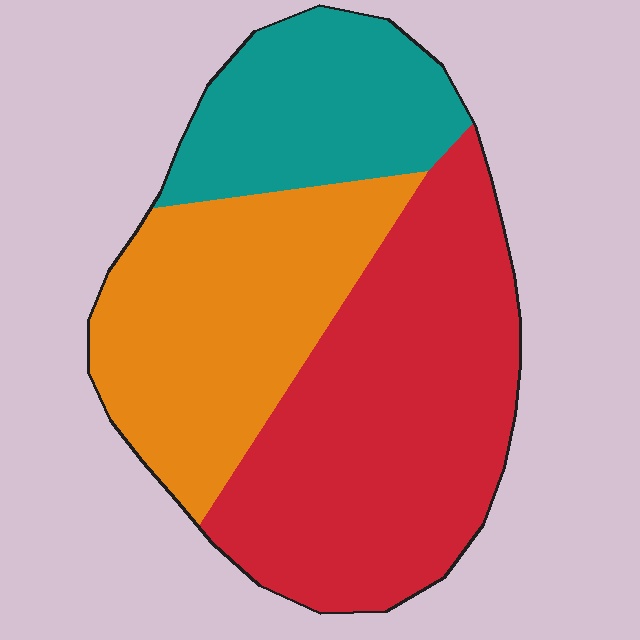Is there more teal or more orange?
Orange.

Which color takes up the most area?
Red, at roughly 45%.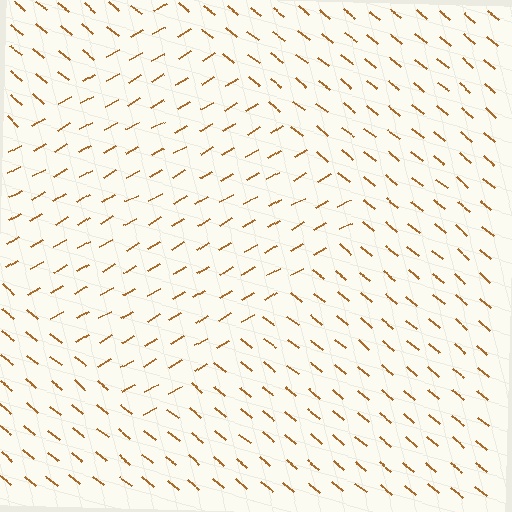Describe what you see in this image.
The image is filled with small brown line segments. A diamond region in the image has lines oriented differently from the surrounding lines, creating a visible texture boundary.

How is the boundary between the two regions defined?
The boundary is defined purely by a change in line orientation (approximately 69 degrees difference). All lines are the same color and thickness.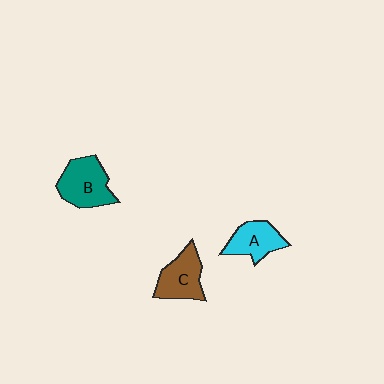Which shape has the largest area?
Shape B (teal).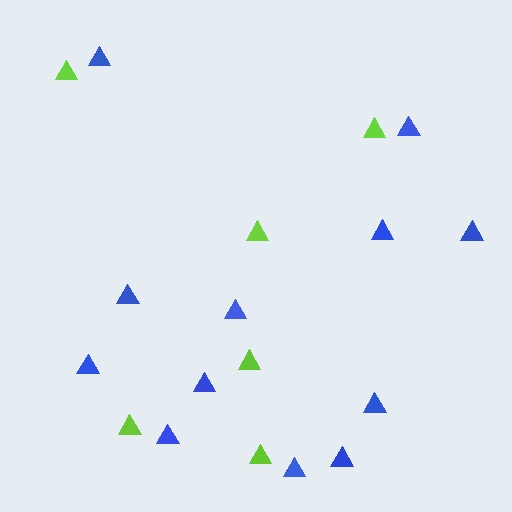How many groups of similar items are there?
There are 2 groups: one group of lime triangles (6) and one group of blue triangles (12).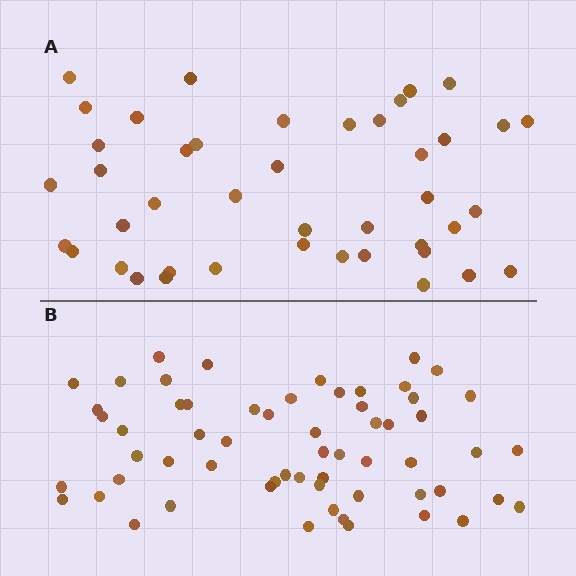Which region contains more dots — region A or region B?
Region B (the bottom region) has more dots.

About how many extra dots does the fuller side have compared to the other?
Region B has approximately 15 more dots than region A.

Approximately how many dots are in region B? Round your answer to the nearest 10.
About 60 dots.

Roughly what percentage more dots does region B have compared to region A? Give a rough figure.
About 40% more.